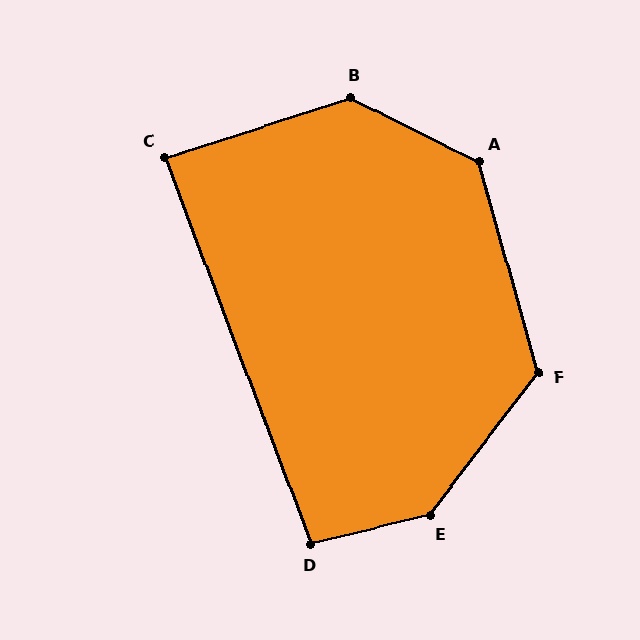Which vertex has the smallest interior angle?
C, at approximately 87 degrees.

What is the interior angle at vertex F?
Approximately 127 degrees (obtuse).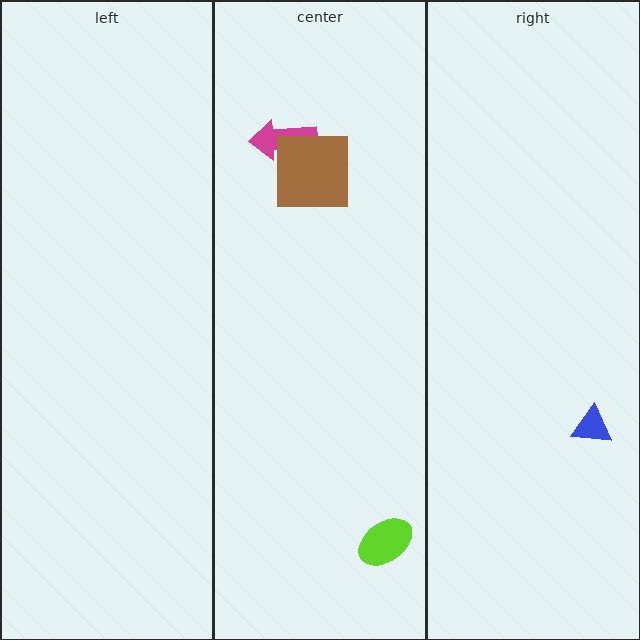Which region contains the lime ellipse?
The center region.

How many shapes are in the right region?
1.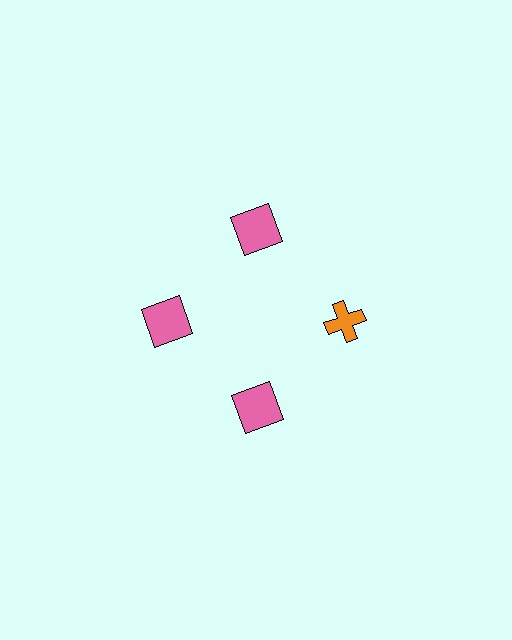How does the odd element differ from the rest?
It differs in both color (orange instead of pink) and shape (cross instead of square).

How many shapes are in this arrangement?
There are 4 shapes arranged in a ring pattern.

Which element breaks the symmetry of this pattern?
The orange cross at roughly the 3 o'clock position breaks the symmetry. All other shapes are pink squares.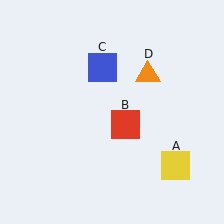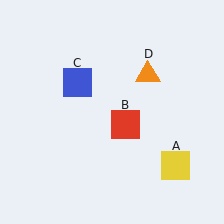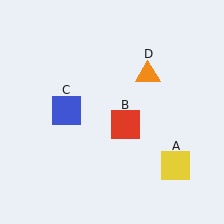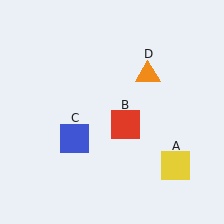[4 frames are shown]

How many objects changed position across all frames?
1 object changed position: blue square (object C).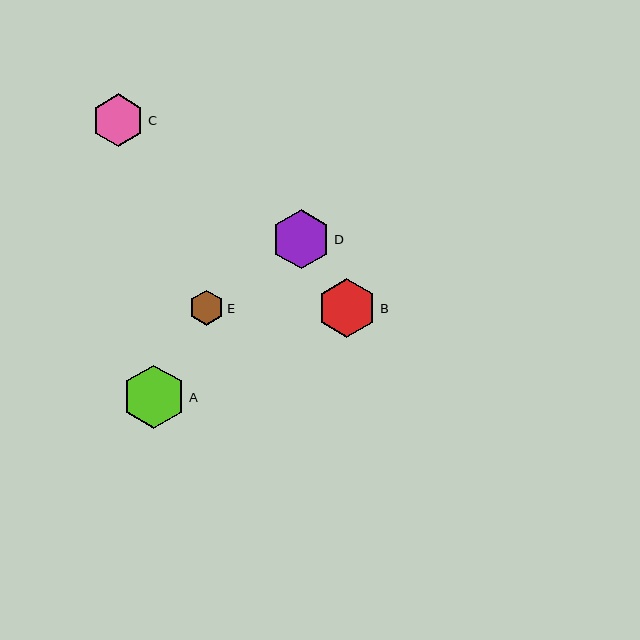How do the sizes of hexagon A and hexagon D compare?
Hexagon A and hexagon D are approximately the same size.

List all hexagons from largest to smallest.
From largest to smallest: A, B, D, C, E.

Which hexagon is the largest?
Hexagon A is the largest with a size of approximately 64 pixels.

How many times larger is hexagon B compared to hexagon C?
Hexagon B is approximately 1.1 times the size of hexagon C.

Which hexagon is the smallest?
Hexagon E is the smallest with a size of approximately 35 pixels.